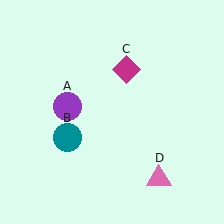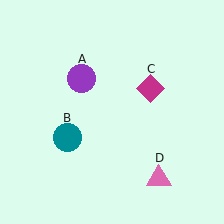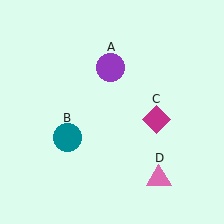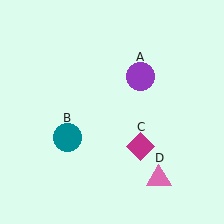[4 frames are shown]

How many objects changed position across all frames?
2 objects changed position: purple circle (object A), magenta diamond (object C).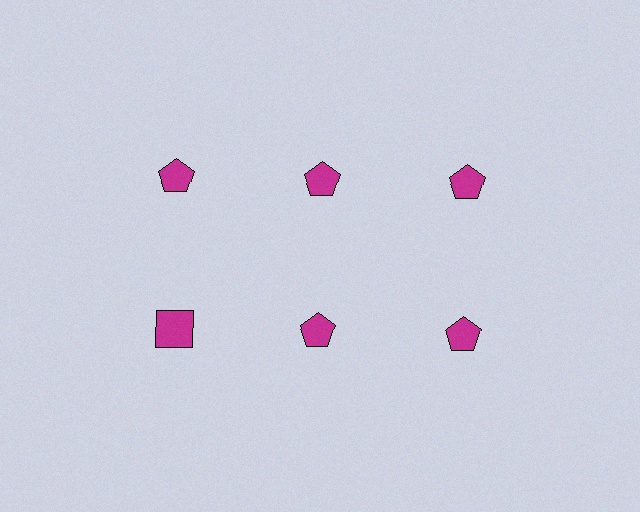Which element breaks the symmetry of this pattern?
The magenta square in the second row, leftmost column breaks the symmetry. All other shapes are magenta pentagons.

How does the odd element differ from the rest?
It has a different shape: square instead of pentagon.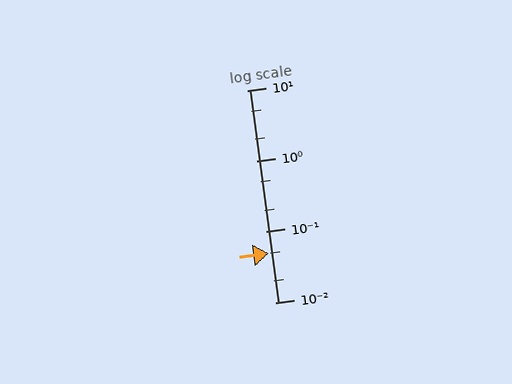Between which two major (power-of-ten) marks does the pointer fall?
The pointer is between 0.01 and 0.1.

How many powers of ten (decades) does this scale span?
The scale spans 3 decades, from 0.01 to 10.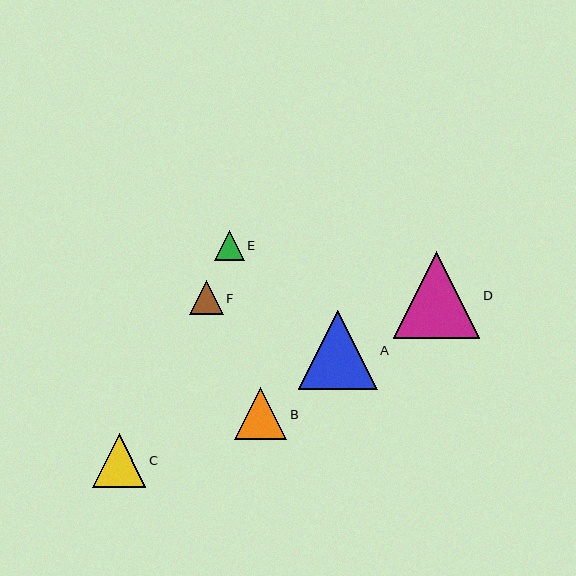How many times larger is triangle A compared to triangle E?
Triangle A is approximately 2.7 times the size of triangle E.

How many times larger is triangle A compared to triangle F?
Triangle A is approximately 2.3 times the size of triangle F.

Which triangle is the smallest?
Triangle E is the smallest with a size of approximately 30 pixels.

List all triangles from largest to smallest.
From largest to smallest: D, A, C, B, F, E.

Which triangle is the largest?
Triangle D is the largest with a size of approximately 86 pixels.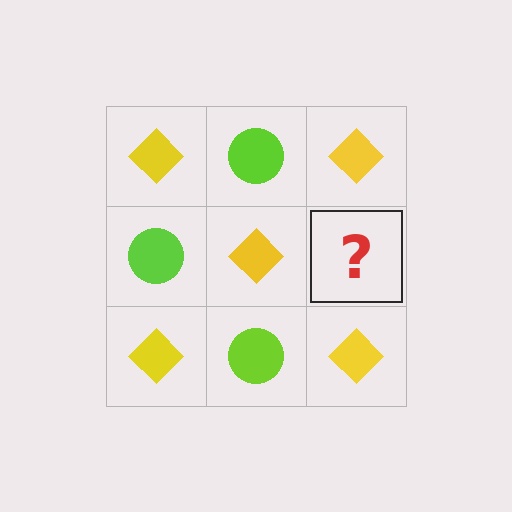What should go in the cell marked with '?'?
The missing cell should contain a lime circle.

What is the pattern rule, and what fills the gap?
The rule is that it alternates yellow diamond and lime circle in a checkerboard pattern. The gap should be filled with a lime circle.